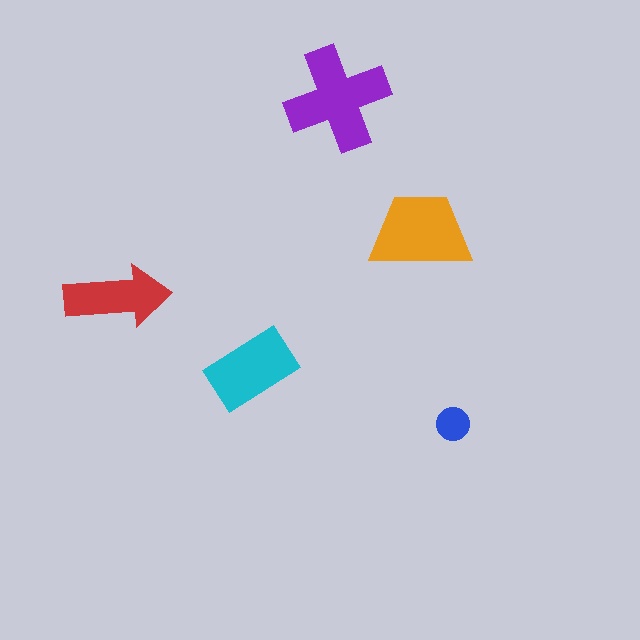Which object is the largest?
The purple cross.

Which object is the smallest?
The blue circle.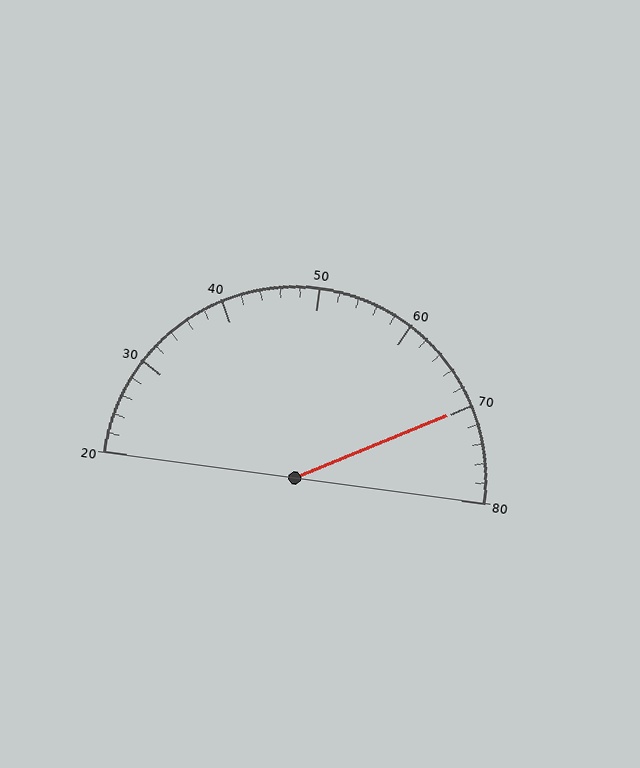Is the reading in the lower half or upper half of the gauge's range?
The reading is in the upper half of the range (20 to 80).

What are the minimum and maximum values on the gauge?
The gauge ranges from 20 to 80.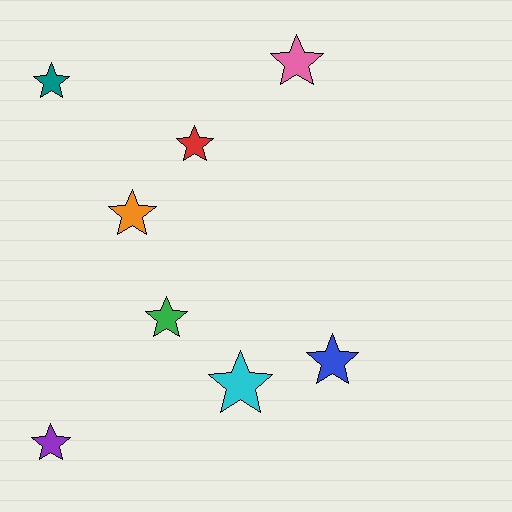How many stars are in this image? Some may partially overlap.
There are 8 stars.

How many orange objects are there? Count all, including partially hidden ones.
There is 1 orange object.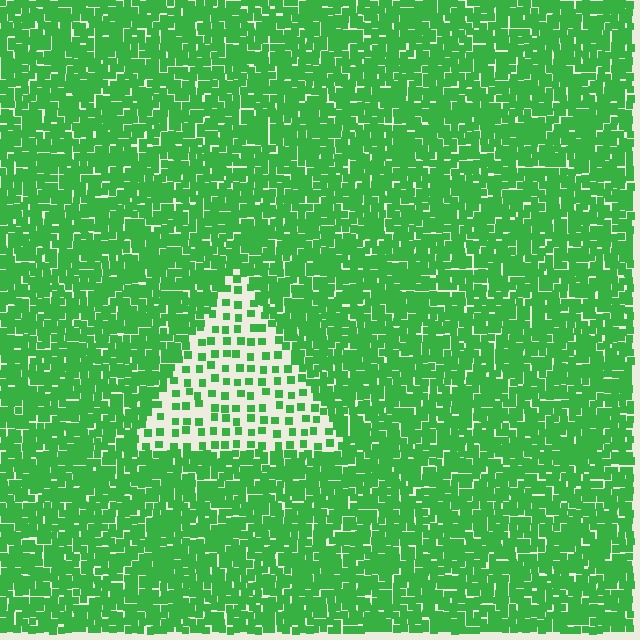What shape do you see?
I see a triangle.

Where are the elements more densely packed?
The elements are more densely packed outside the triangle boundary.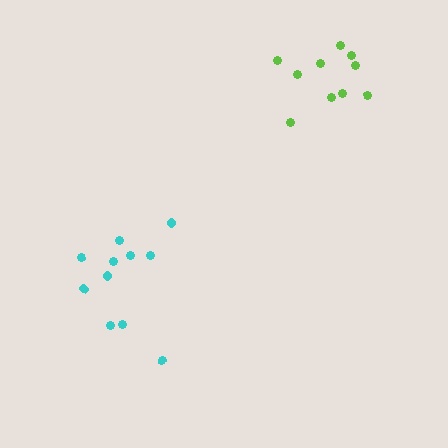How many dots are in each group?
Group 1: 11 dots, Group 2: 10 dots (21 total).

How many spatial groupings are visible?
There are 2 spatial groupings.